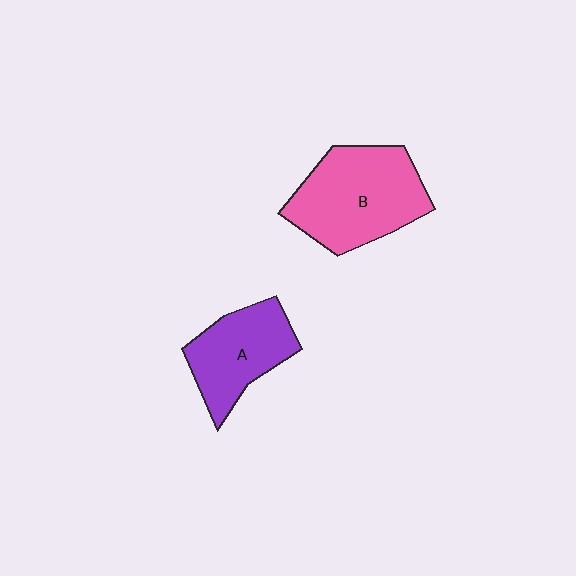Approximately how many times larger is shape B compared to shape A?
Approximately 1.4 times.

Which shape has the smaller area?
Shape A (purple).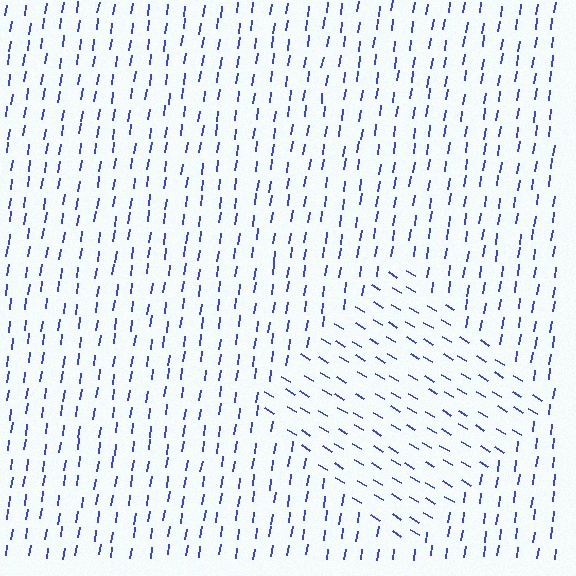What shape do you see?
I see a diamond.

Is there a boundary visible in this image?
Yes, there is a texture boundary formed by a change in line orientation.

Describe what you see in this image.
The image is filled with small blue line segments. A diamond region in the image has lines oriented differently from the surrounding lines, creating a visible texture boundary.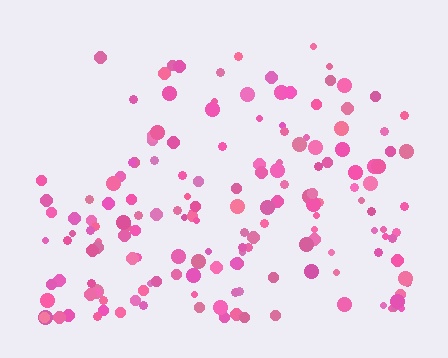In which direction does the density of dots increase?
From top to bottom, with the bottom side densest.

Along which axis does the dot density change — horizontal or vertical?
Vertical.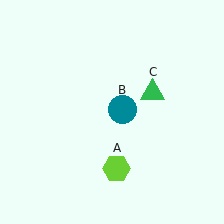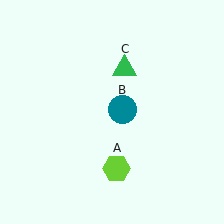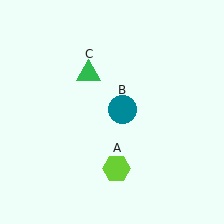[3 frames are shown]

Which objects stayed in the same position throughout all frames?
Lime hexagon (object A) and teal circle (object B) remained stationary.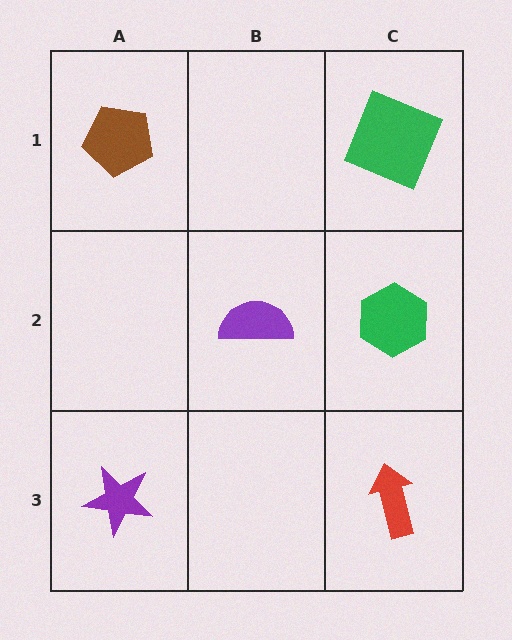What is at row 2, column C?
A green hexagon.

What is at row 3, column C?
A red arrow.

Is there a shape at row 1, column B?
No, that cell is empty.